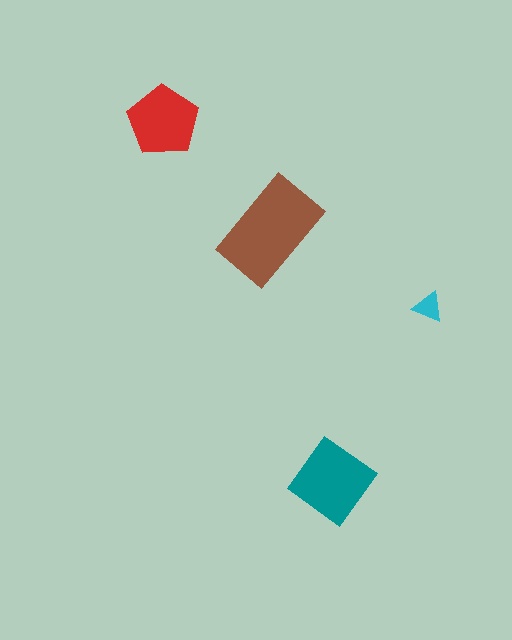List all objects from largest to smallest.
The brown rectangle, the teal diamond, the red pentagon, the cyan triangle.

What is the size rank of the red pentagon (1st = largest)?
3rd.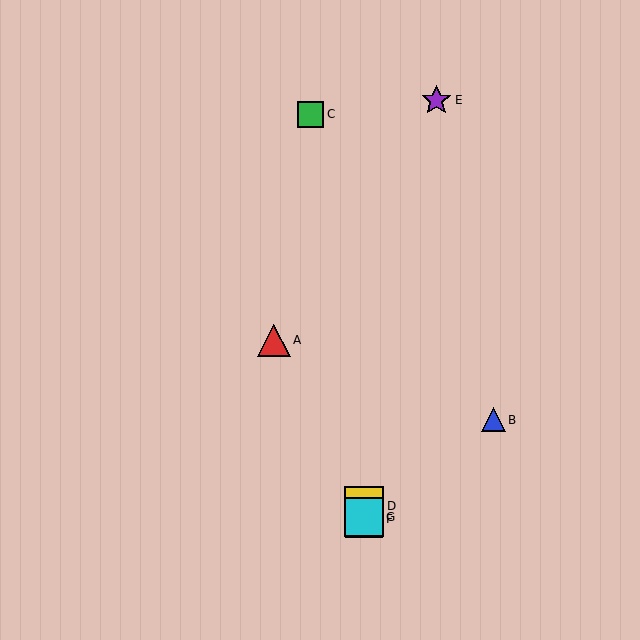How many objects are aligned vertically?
3 objects (D, F, G) are aligned vertically.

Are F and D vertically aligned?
Yes, both are at x≈364.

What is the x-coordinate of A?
Object A is at x≈274.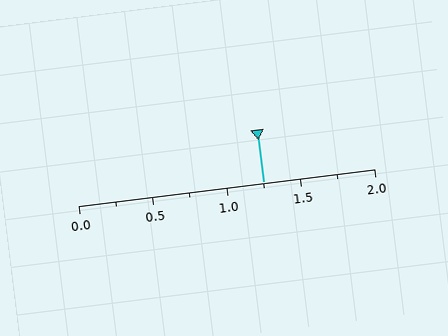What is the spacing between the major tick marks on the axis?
The major ticks are spaced 0.5 apart.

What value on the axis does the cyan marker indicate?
The marker indicates approximately 1.25.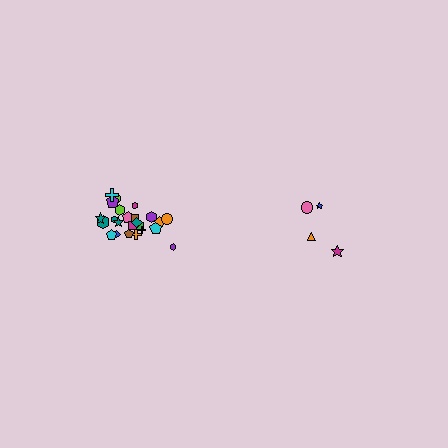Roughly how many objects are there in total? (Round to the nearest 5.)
Roughly 30 objects in total.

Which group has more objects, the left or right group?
The left group.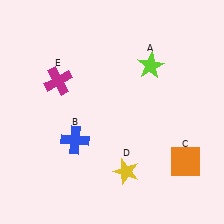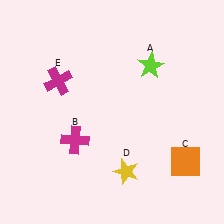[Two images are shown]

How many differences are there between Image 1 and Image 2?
There is 1 difference between the two images.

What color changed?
The cross (B) changed from blue in Image 1 to magenta in Image 2.